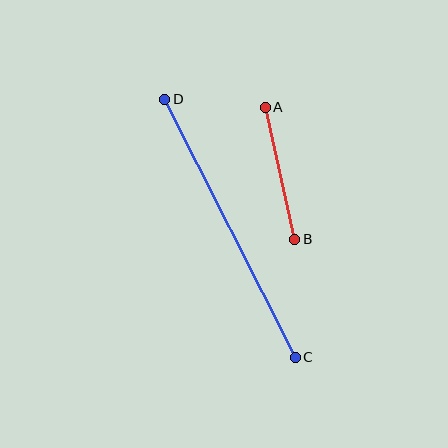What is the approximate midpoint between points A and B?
The midpoint is at approximately (280, 173) pixels.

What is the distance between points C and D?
The distance is approximately 289 pixels.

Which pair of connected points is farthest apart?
Points C and D are farthest apart.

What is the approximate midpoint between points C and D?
The midpoint is at approximately (230, 228) pixels.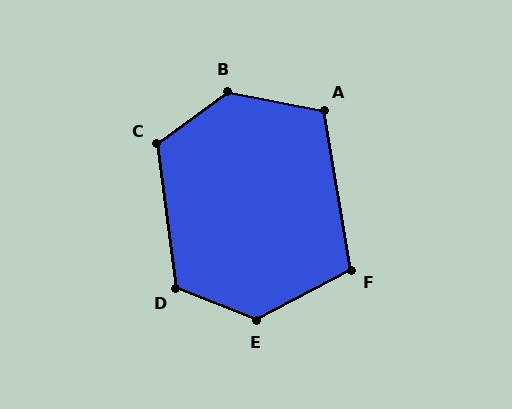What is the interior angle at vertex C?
Approximately 119 degrees (obtuse).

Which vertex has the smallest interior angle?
F, at approximately 108 degrees.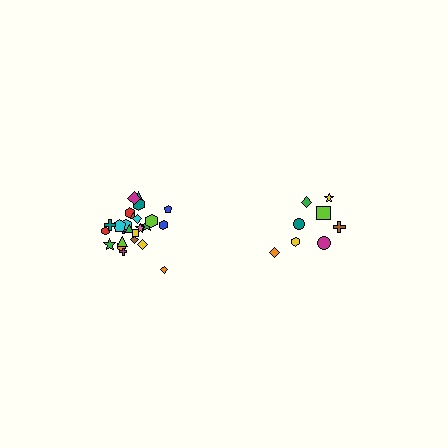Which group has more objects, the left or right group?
The left group.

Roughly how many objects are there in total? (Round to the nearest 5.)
Roughly 35 objects in total.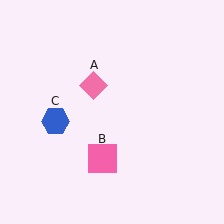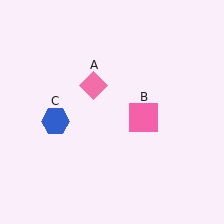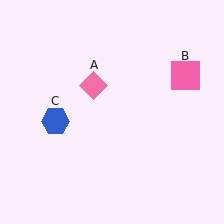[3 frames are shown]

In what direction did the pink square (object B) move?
The pink square (object B) moved up and to the right.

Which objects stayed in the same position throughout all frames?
Pink diamond (object A) and blue hexagon (object C) remained stationary.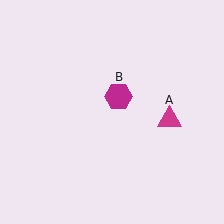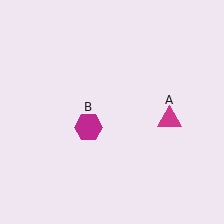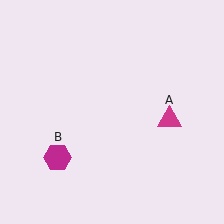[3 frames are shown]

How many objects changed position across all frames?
1 object changed position: magenta hexagon (object B).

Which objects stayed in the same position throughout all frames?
Magenta triangle (object A) remained stationary.